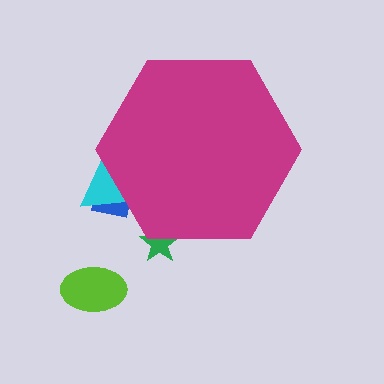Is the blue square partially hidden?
Yes, the blue square is partially hidden behind the magenta hexagon.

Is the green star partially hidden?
Yes, the green star is partially hidden behind the magenta hexagon.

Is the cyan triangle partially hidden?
Yes, the cyan triangle is partially hidden behind the magenta hexagon.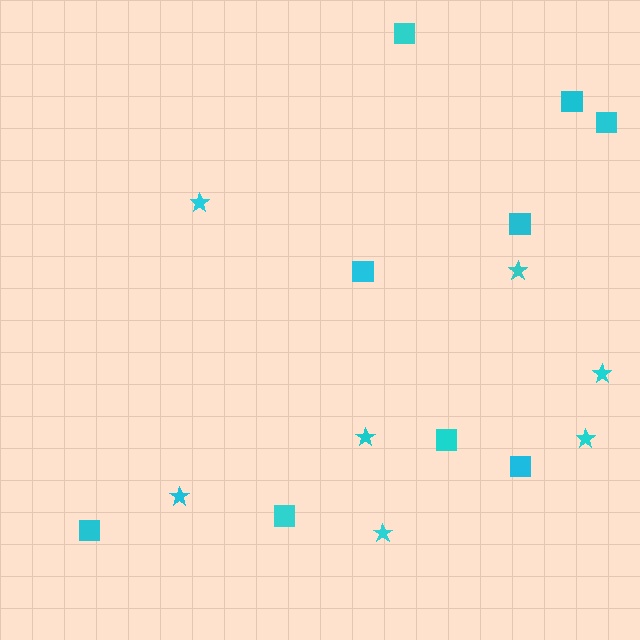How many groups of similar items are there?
There are 2 groups: one group of stars (7) and one group of squares (9).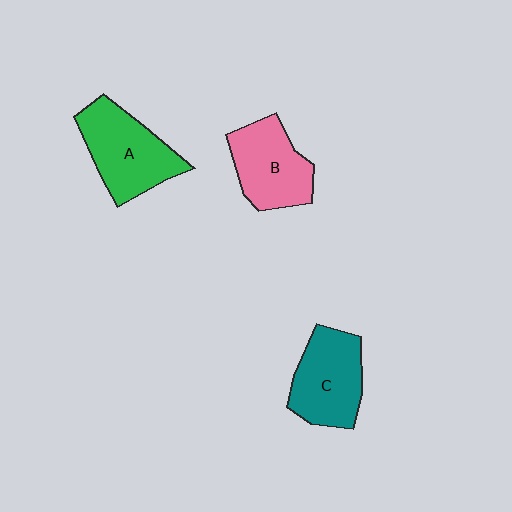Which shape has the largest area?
Shape A (green).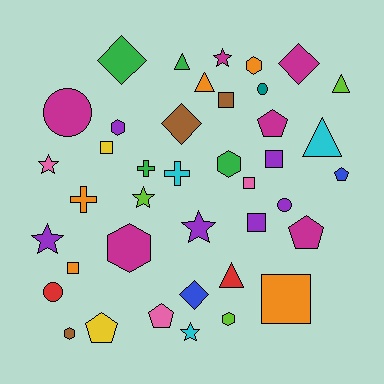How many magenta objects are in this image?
There are 6 magenta objects.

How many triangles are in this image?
There are 5 triangles.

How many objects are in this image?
There are 40 objects.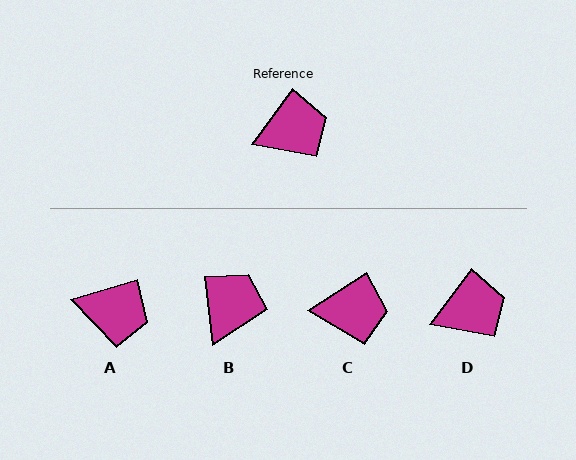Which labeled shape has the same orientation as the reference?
D.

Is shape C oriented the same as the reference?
No, it is off by about 20 degrees.